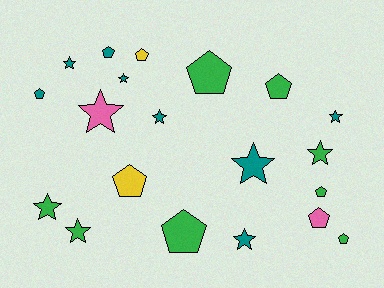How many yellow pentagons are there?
There are 2 yellow pentagons.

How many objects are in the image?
There are 20 objects.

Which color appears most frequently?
Teal, with 8 objects.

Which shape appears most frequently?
Pentagon, with 10 objects.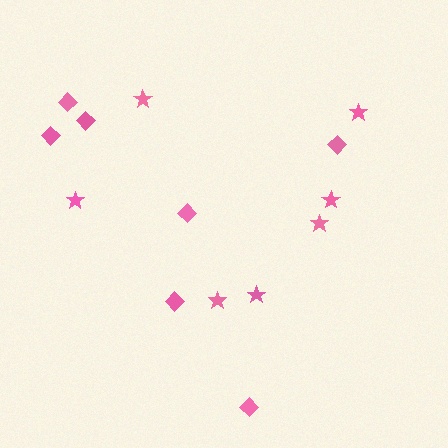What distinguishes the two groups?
There are 2 groups: one group of stars (7) and one group of diamonds (7).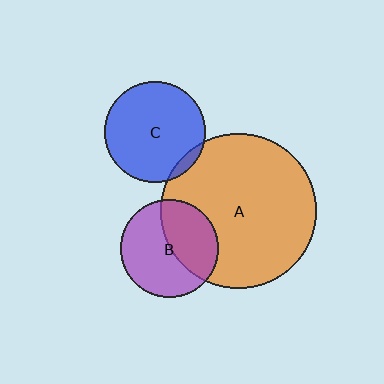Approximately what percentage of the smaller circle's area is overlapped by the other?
Approximately 5%.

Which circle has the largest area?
Circle A (orange).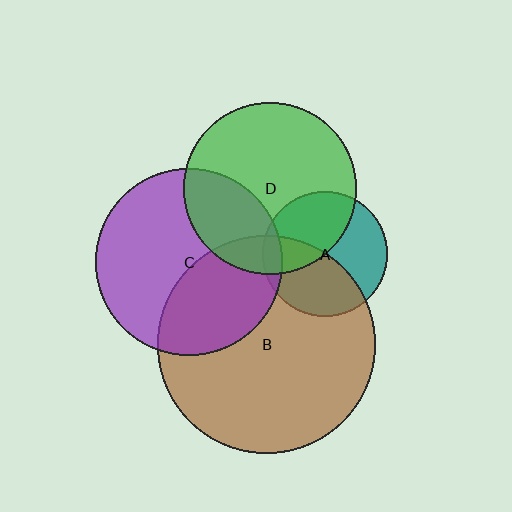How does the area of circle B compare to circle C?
Approximately 1.4 times.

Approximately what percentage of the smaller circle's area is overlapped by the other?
Approximately 10%.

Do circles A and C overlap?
Yes.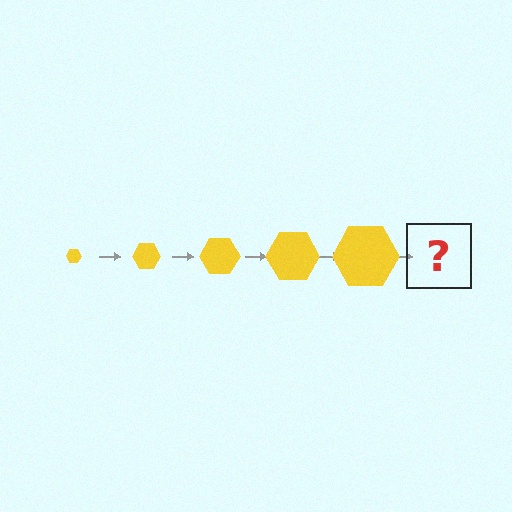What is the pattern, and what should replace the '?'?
The pattern is that the hexagon gets progressively larger each step. The '?' should be a yellow hexagon, larger than the previous one.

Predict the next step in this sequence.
The next step is a yellow hexagon, larger than the previous one.